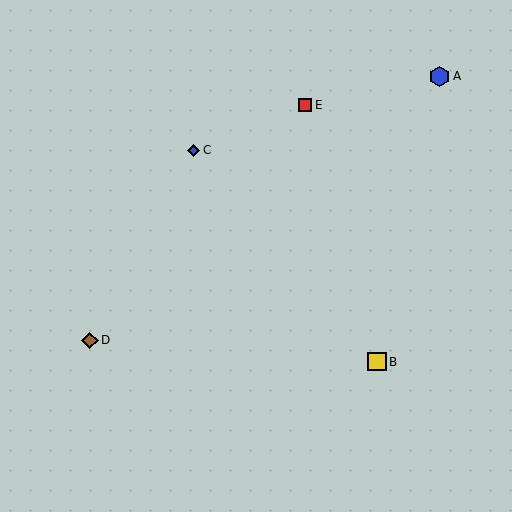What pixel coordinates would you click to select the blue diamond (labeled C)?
Click at (194, 150) to select the blue diamond C.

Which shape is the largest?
The blue hexagon (labeled A) is the largest.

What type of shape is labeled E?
Shape E is a red square.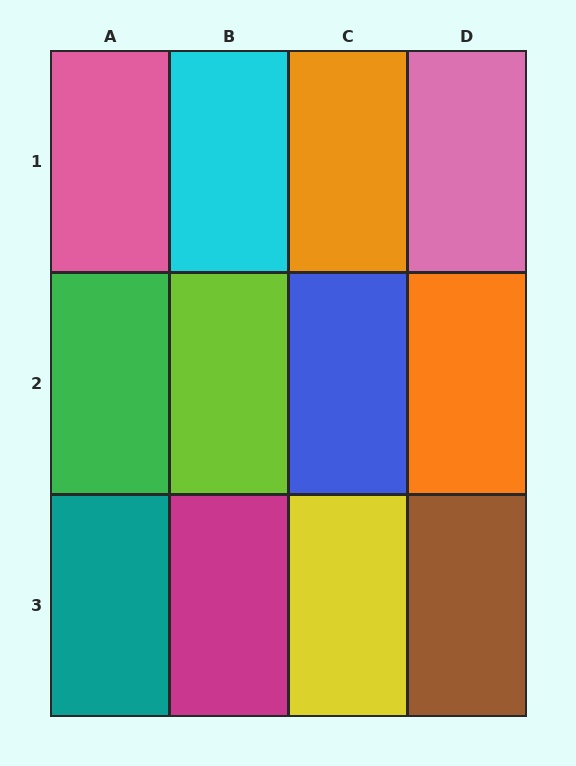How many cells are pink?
2 cells are pink.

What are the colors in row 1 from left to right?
Pink, cyan, orange, pink.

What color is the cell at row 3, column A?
Teal.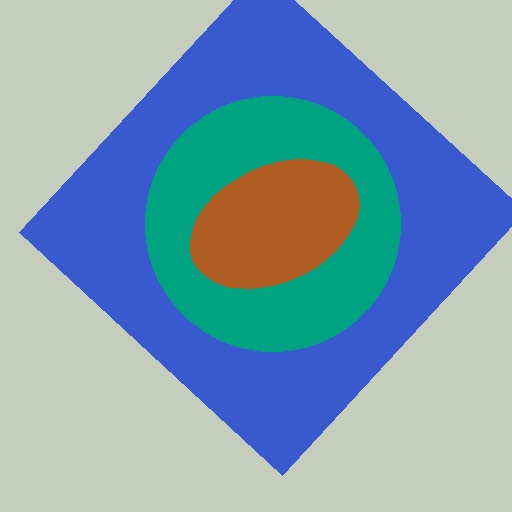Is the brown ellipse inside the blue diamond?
Yes.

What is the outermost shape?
The blue diamond.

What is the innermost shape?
The brown ellipse.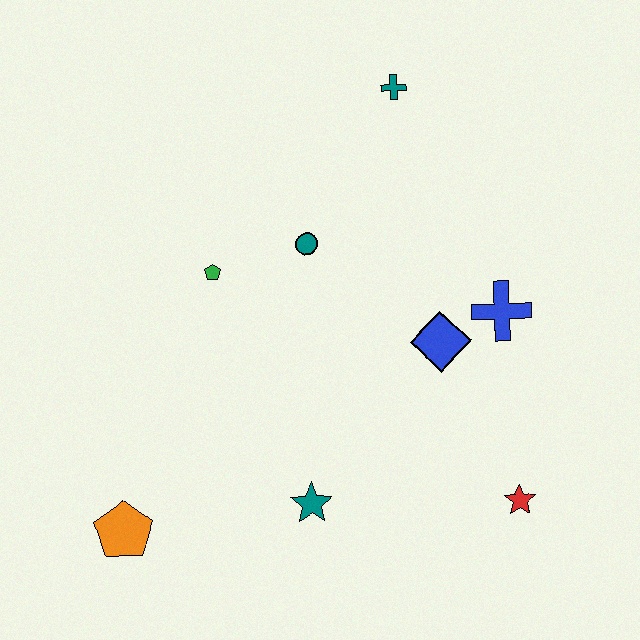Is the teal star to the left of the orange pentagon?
No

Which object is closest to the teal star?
The orange pentagon is closest to the teal star.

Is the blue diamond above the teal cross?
No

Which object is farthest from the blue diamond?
The orange pentagon is farthest from the blue diamond.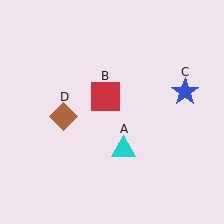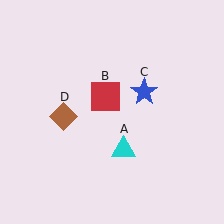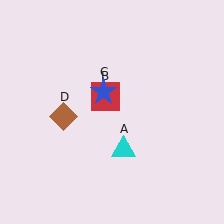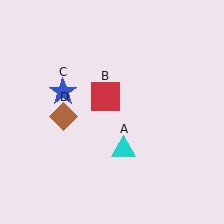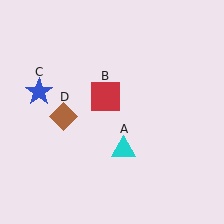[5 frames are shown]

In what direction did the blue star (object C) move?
The blue star (object C) moved left.